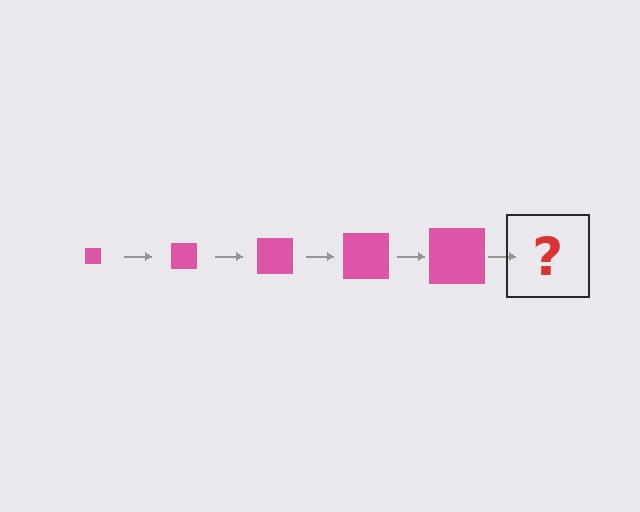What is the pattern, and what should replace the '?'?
The pattern is that the square gets progressively larger each step. The '?' should be a pink square, larger than the previous one.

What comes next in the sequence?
The next element should be a pink square, larger than the previous one.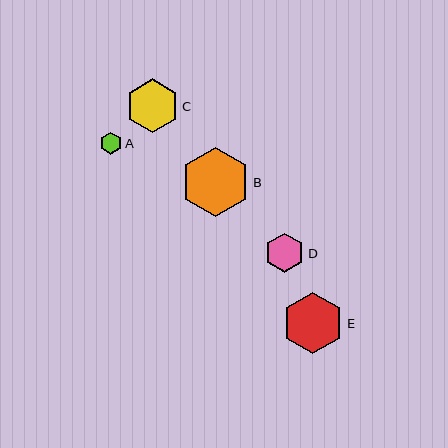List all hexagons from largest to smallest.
From largest to smallest: B, E, C, D, A.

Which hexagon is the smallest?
Hexagon A is the smallest with a size of approximately 22 pixels.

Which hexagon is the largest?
Hexagon B is the largest with a size of approximately 69 pixels.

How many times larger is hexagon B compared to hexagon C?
Hexagon B is approximately 1.3 times the size of hexagon C.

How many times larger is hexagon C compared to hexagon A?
Hexagon C is approximately 2.5 times the size of hexagon A.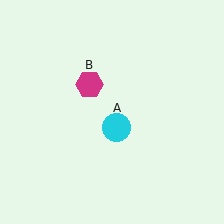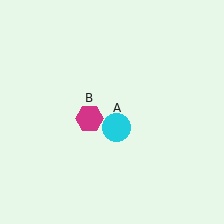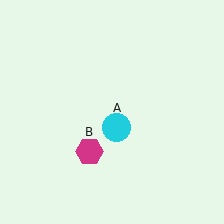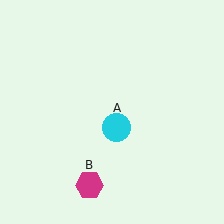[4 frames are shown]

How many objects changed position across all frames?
1 object changed position: magenta hexagon (object B).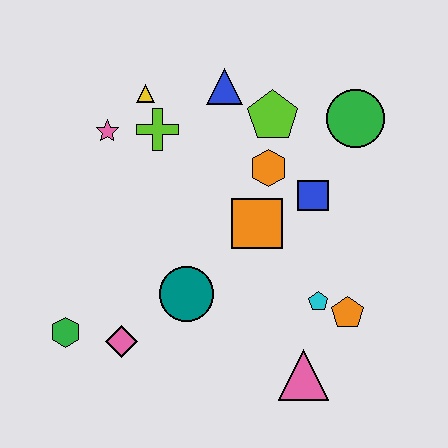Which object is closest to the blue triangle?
The lime pentagon is closest to the blue triangle.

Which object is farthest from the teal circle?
The green circle is farthest from the teal circle.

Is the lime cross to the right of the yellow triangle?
Yes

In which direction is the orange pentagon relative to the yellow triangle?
The orange pentagon is below the yellow triangle.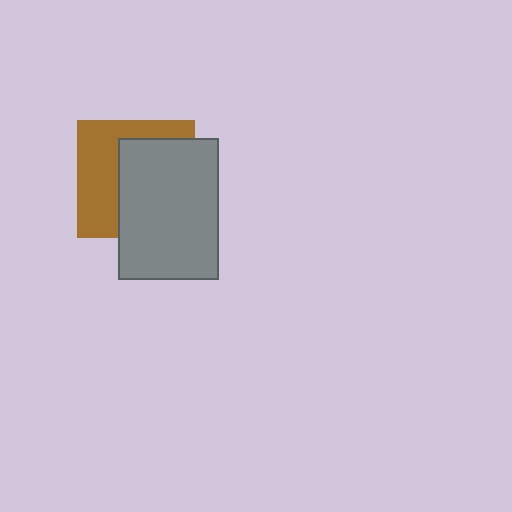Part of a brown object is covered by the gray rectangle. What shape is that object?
It is a square.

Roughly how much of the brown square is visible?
A small part of it is visible (roughly 44%).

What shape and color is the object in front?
The object in front is a gray rectangle.